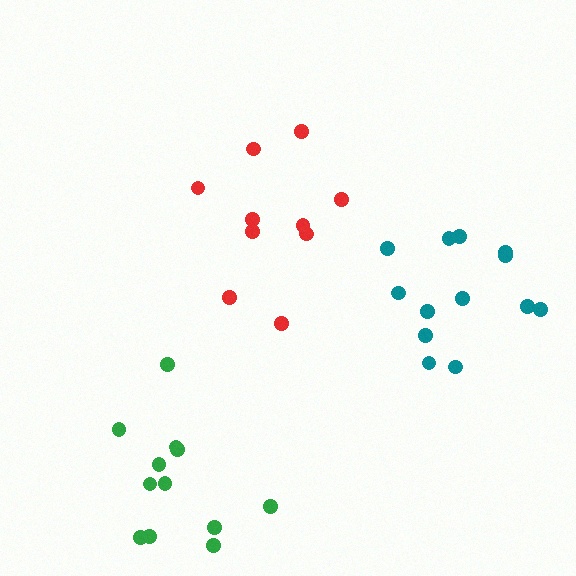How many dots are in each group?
Group 1: 12 dots, Group 2: 14 dots, Group 3: 10 dots (36 total).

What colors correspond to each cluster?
The clusters are colored: green, teal, red.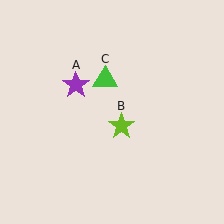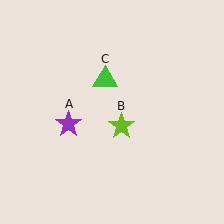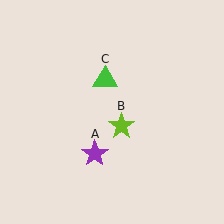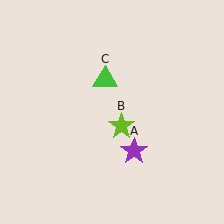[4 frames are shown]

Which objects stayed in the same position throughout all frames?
Lime star (object B) and green triangle (object C) remained stationary.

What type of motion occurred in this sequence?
The purple star (object A) rotated counterclockwise around the center of the scene.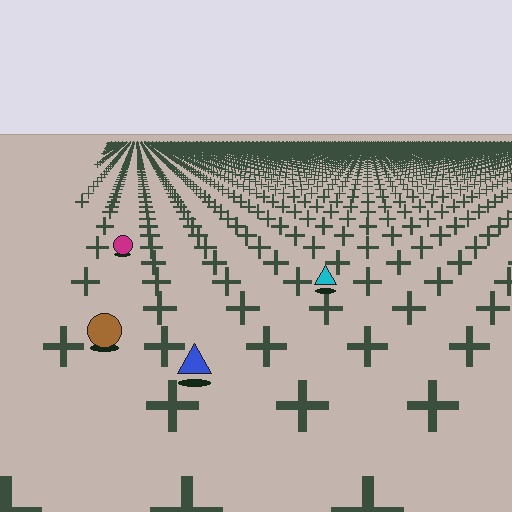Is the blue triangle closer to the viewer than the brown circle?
Yes. The blue triangle is closer — you can tell from the texture gradient: the ground texture is coarser near it.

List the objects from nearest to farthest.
From nearest to farthest: the blue triangle, the brown circle, the cyan triangle, the magenta circle.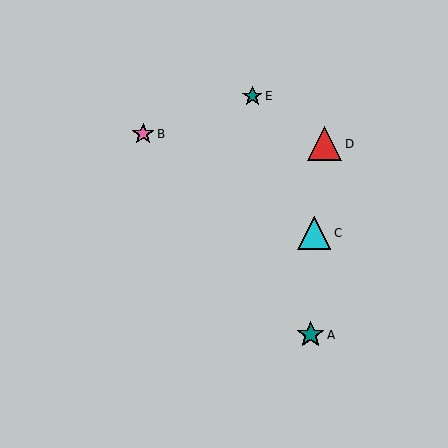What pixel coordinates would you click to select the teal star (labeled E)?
Click at (252, 96) to select the teal star E.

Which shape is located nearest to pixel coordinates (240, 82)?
The teal star (labeled E) at (252, 96) is nearest to that location.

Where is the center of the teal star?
The center of the teal star is at (252, 96).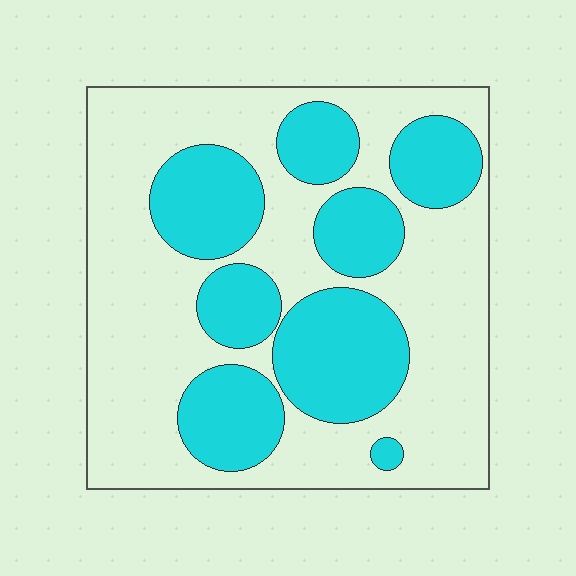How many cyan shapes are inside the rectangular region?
8.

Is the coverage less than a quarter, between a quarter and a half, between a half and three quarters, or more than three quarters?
Between a quarter and a half.